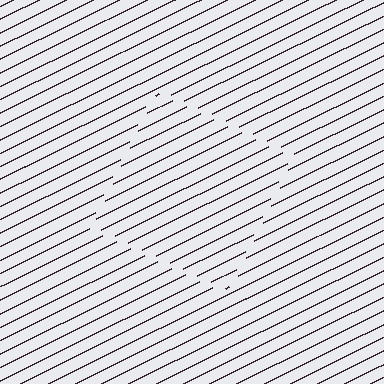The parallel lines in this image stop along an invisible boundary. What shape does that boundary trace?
An illusory square. The interior of the shape contains the same grating, shifted by half a period — the contour is defined by the phase discontinuity where line-ends from the inner and outer gratings abut.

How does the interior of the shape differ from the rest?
The interior of the shape contains the same grating, shifted by half a period — the contour is defined by the phase discontinuity where line-ends from the inner and outer gratings abut.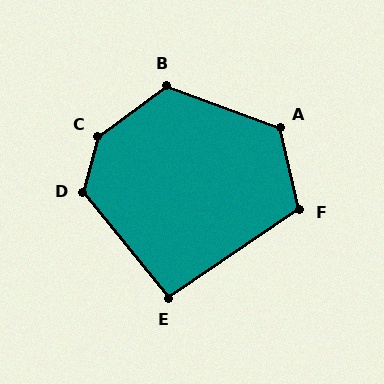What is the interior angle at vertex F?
Approximately 111 degrees (obtuse).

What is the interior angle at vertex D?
Approximately 126 degrees (obtuse).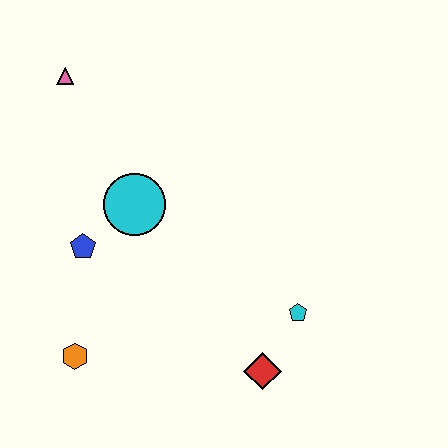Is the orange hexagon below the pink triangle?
Yes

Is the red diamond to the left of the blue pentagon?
No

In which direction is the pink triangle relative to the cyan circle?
The pink triangle is above the cyan circle.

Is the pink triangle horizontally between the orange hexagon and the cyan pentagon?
No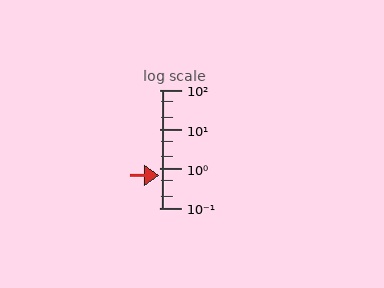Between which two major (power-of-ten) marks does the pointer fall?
The pointer is between 0.1 and 1.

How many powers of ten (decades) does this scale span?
The scale spans 3 decades, from 0.1 to 100.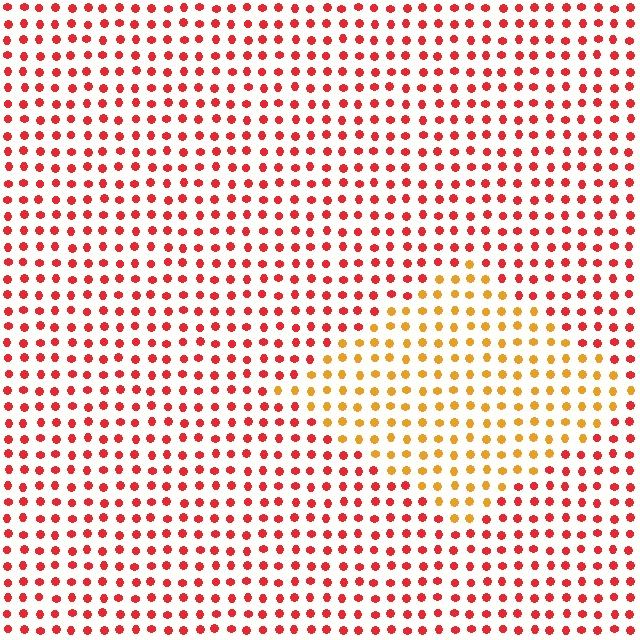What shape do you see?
I see a diamond.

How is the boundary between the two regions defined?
The boundary is defined purely by a slight shift in hue (about 41 degrees). Spacing, size, and orientation are identical on both sides.